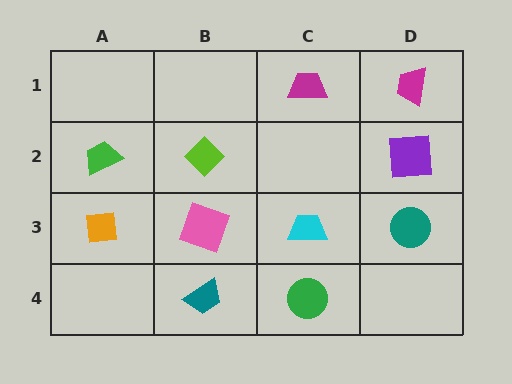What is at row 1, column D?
A magenta trapezoid.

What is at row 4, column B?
A teal trapezoid.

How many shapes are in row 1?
2 shapes.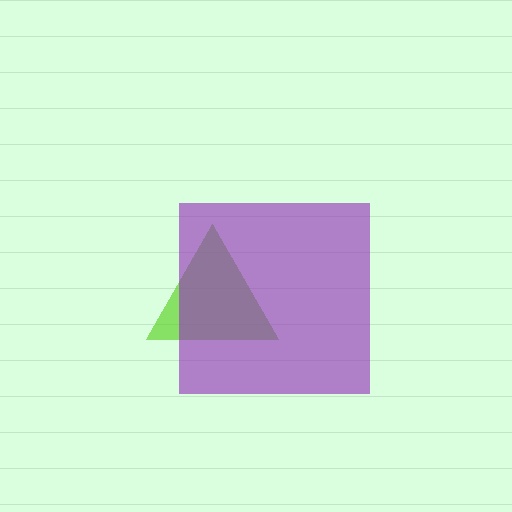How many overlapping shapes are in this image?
There are 2 overlapping shapes in the image.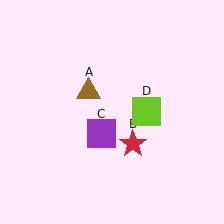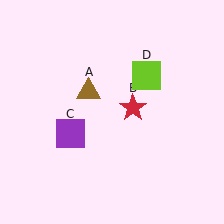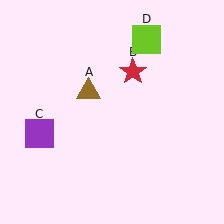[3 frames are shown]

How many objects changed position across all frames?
3 objects changed position: red star (object B), purple square (object C), lime square (object D).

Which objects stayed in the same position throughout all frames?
Brown triangle (object A) remained stationary.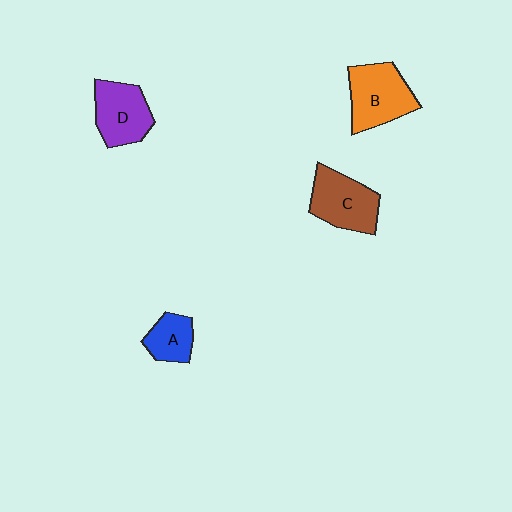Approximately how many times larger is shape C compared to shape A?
Approximately 1.7 times.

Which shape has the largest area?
Shape B (orange).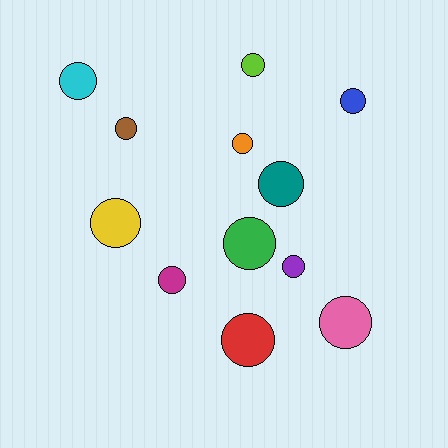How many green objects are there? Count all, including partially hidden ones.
There is 1 green object.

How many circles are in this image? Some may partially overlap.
There are 12 circles.